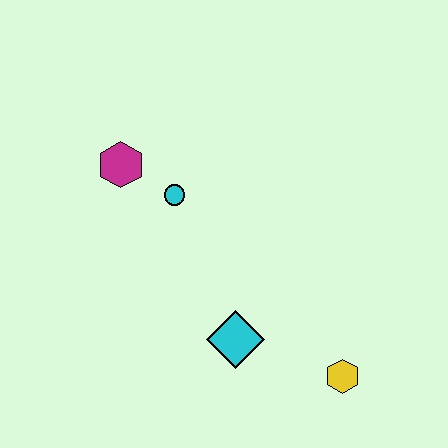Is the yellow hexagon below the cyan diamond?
Yes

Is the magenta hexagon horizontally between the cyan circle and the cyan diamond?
No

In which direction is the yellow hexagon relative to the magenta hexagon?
The yellow hexagon is to the right of the magenta hexagon.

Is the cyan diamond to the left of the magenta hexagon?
No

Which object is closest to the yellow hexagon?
The cyan diamond is closest to the yellow hexagon.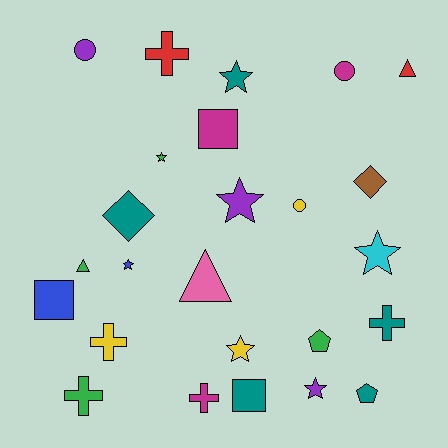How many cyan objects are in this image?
There is 1 cyan object.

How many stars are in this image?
There are 7 stars.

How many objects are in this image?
There are 25 objects.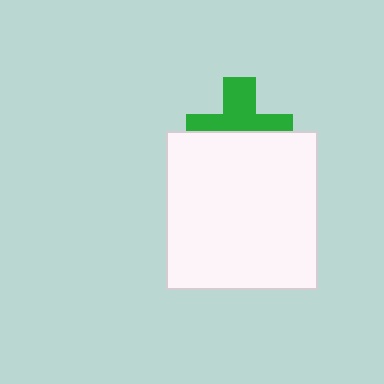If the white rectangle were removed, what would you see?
You would see the complete green cross.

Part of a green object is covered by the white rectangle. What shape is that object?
It is a cross.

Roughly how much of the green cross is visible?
About half of it is visible (roughly 52%).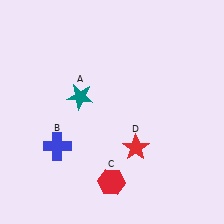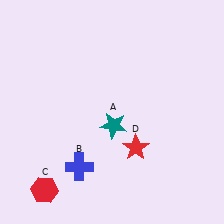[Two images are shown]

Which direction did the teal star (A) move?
The teal star (A) moved right.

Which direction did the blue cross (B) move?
The blue cross (B) moved right.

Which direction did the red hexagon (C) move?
The red hexagon (C) moved left.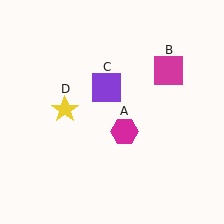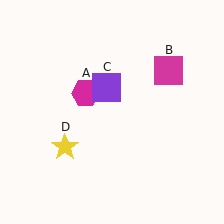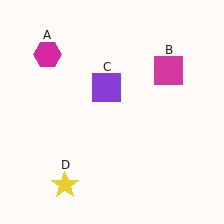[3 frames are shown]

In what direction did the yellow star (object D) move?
The yellow star (object D) moved down.